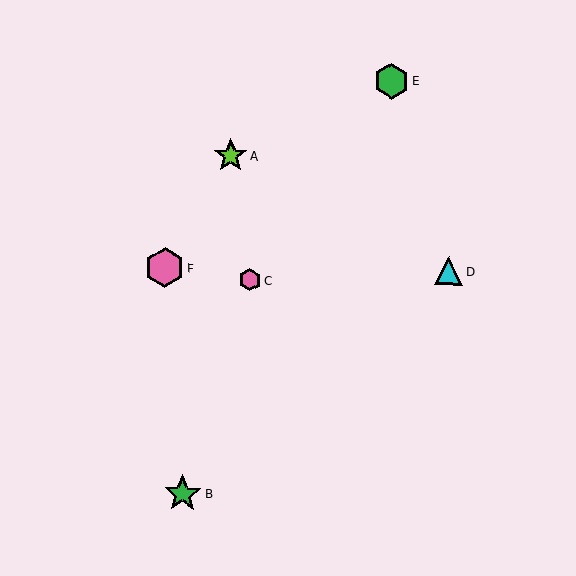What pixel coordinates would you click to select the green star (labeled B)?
Click at (183, 494) to select the green star B.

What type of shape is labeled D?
Shape D is a cyan triangle.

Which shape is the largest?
The pink hexagon (labeled F) is the largest.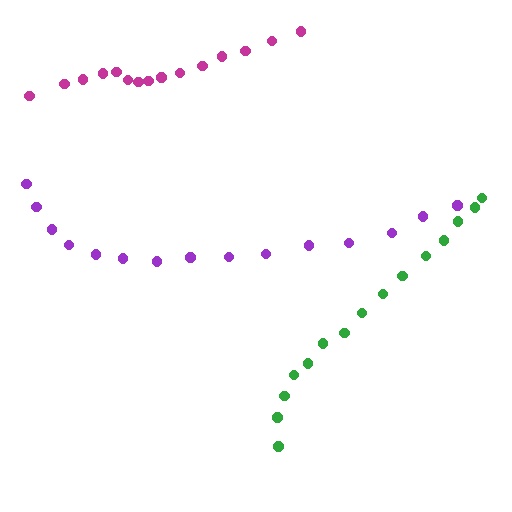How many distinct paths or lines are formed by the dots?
There are 3 distinct paths.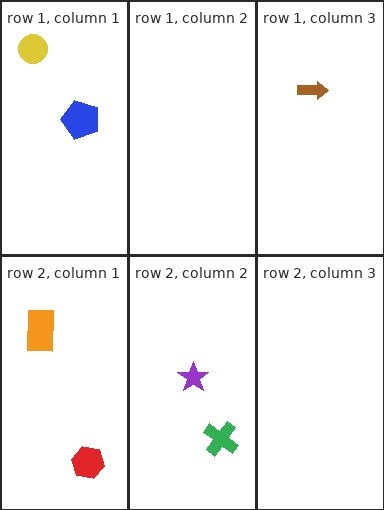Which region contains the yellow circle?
The row 1, column 1 region.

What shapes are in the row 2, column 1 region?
The red hexagon, the orange rectangle.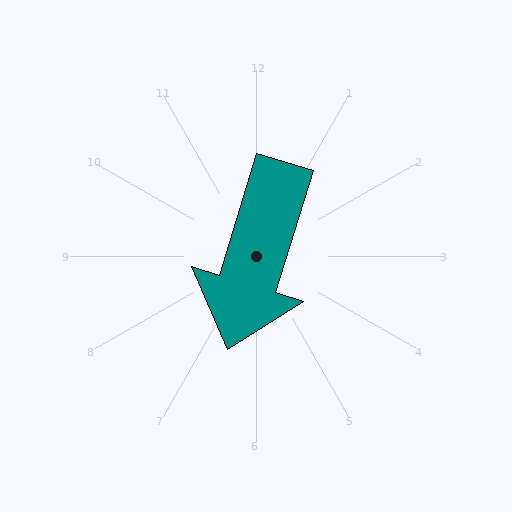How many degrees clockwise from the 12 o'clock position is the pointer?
Approximately 197 degrees.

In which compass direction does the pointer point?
South.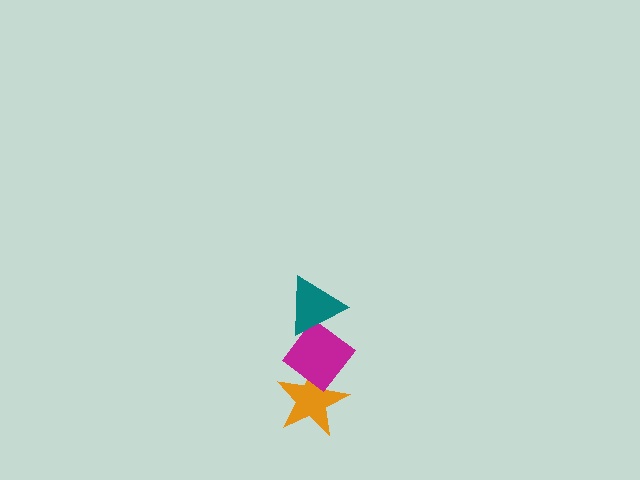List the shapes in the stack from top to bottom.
From top to bottom: the teal triangle, the magenta diamond, the orange star.